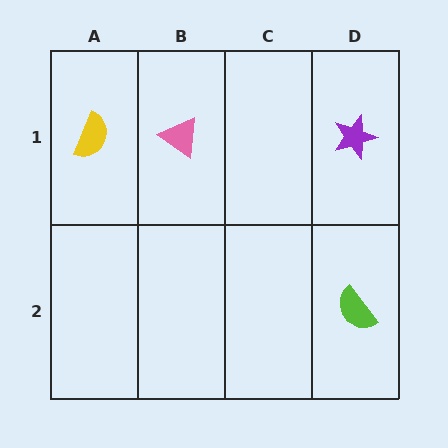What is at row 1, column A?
A yellow semicircle.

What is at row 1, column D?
A purple star.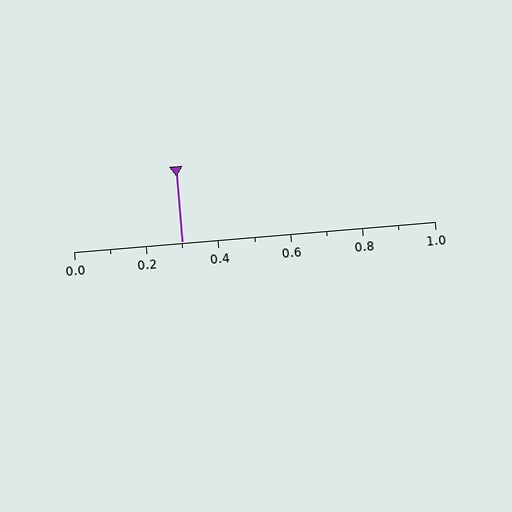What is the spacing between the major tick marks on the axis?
The major ticks are spaced 0.2 apart.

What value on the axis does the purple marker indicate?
The marker indicates approximately 0.3.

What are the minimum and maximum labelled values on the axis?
The axis runs from 0.0 to 1.0.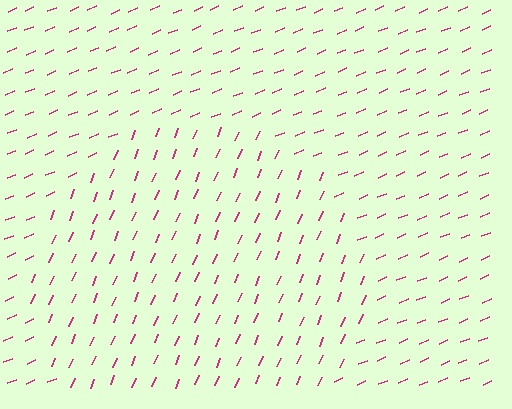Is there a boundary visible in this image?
Yes, there is a texture boundary formed by a change in line orientation.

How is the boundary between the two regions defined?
The boundary is defined purely by a change in line orientation (approximately 45 degrees difference). All lines are the same color and thickness.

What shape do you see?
I see a circle.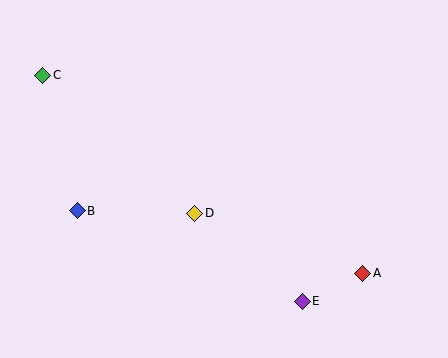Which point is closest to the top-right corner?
Point A is closest to the top-right corner.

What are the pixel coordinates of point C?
Point C is at (43, 75).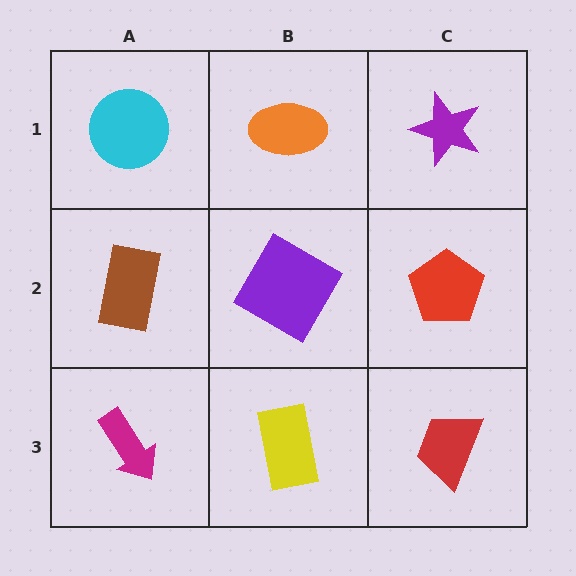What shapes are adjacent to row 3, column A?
A brown rectangle (row 2, column A), a yellow rectangle (row 3, column B).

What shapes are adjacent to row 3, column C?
A red pentagon (row 2, column C), a yellow rectangle (row 3, column B).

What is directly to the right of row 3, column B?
A red trapezoid.